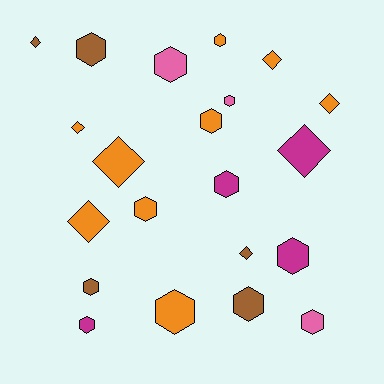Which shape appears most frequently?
Hexagon, with 13 objects.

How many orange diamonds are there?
There are 5 orange diamonds.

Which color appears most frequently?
Orange, with 9 objects.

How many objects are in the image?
There are 21 objects.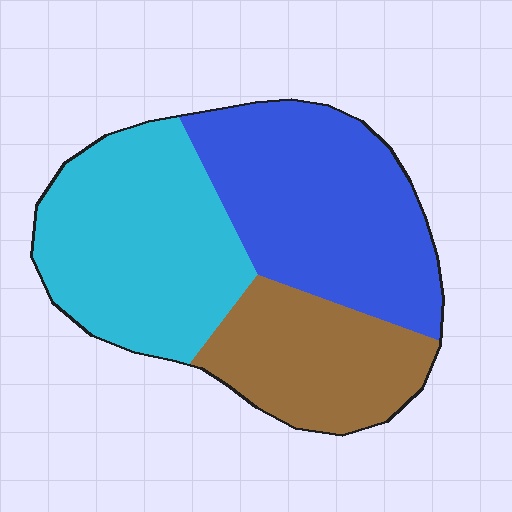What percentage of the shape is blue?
Blue takes up between a quarter and a half of the shape.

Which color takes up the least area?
Brown, at roughly 25%.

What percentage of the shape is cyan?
Cyan takes up between a quarter and a half of the shape.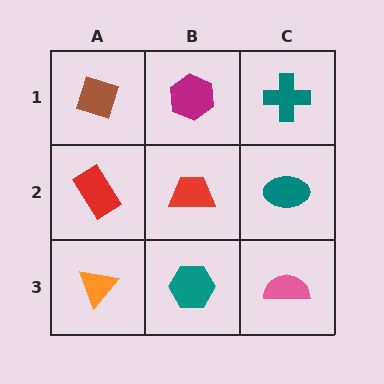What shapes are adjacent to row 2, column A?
A brown diamond (row 1, column A), an orange triangle (row 3, column A), a red trapezoid (row 2, column B).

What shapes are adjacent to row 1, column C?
A teal ellipse (row 2, column C), a magenta hexagon (row 1, column B).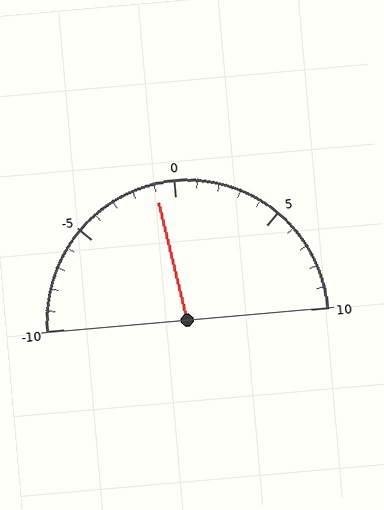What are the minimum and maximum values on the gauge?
The gauge ranges from -10 to 10.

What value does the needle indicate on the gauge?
The needle indicates approximately -1.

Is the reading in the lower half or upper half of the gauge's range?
The reading is in the lower half of the range (-10 to 10).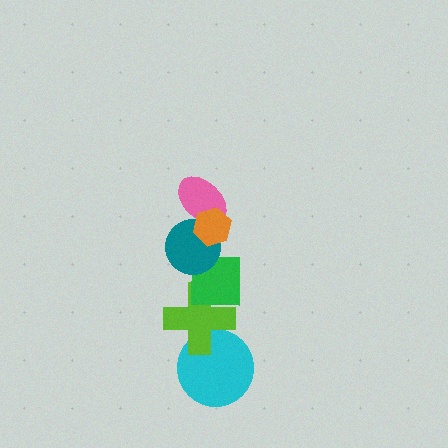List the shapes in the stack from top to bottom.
From top to bottom: the orange hexagon, the pink ellipse, the teal circle, the green square, the lime cross, the cyan circle.